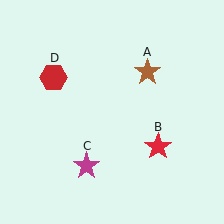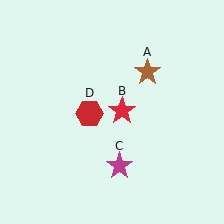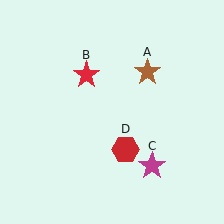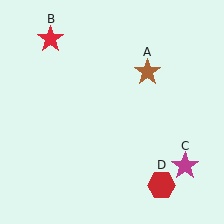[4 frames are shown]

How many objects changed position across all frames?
3 objects changed position: red star (object B), magenta star (object C), red hexagon (object D).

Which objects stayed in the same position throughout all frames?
Brown star (object A) remained stationary.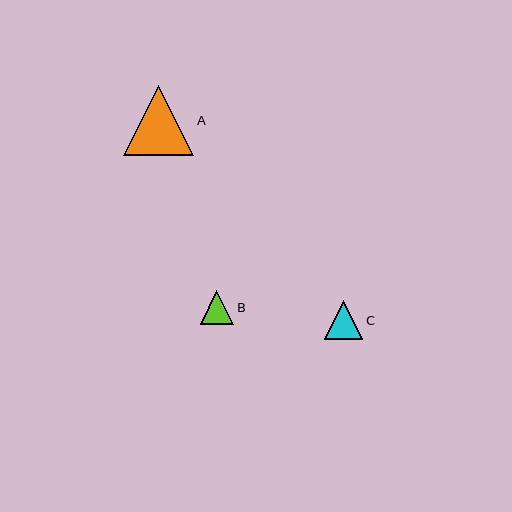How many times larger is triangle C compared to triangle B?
Triangle C is approximately 1.1 times the size of triangle B.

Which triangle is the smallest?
Triangle B is the smallest with a size of approximately 34 pixels.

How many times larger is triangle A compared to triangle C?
Triangle A is approximately 1.8 times the size of triangle C.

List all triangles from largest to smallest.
From largest to smallest: A, C, B.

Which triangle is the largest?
Triangle A is the largest with a size of approximately 70 pixels.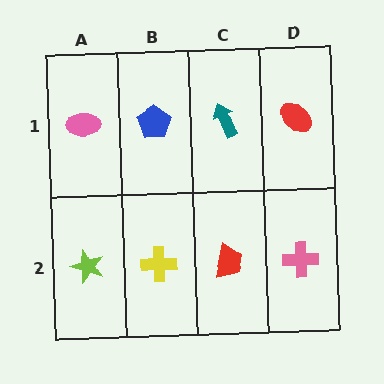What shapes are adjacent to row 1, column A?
A lime star (row 2, column A), a blue pentagon (row 1, column B).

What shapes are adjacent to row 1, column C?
A red trapezoid (row 2, column C), a blue pentagon (row 1, column B), a red ellipse (row 1, column D).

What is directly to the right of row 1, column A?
A blue pentagon.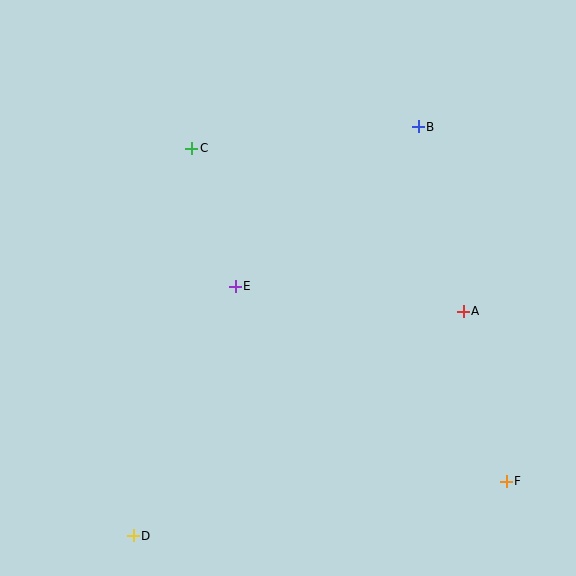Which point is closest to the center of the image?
Point E at (235, 286) is closest to the center.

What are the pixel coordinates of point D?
Point D is at (133, 536).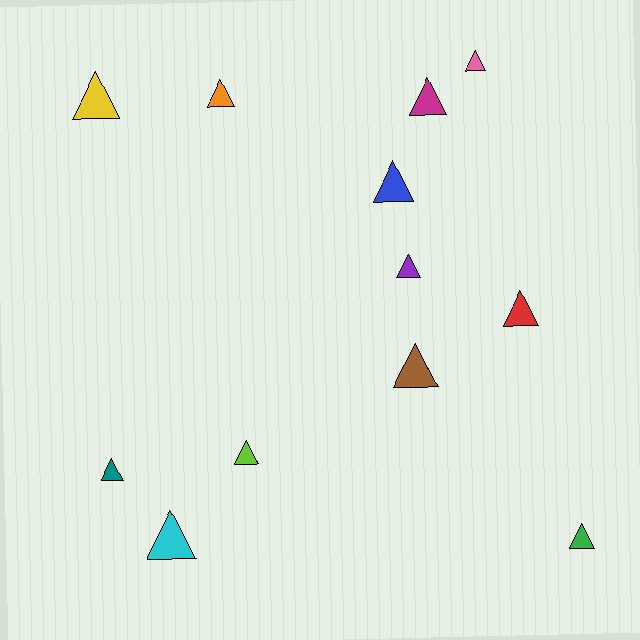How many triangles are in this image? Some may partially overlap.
There are 12 triangles.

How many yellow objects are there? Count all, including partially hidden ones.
There is 1 yellow object.